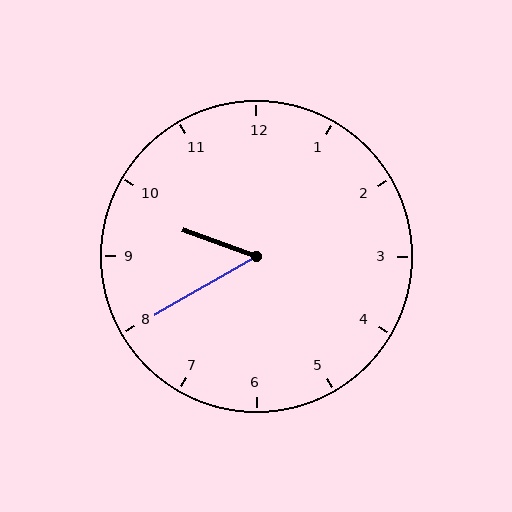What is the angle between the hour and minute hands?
Approximately 50 degrees.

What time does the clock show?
9:40.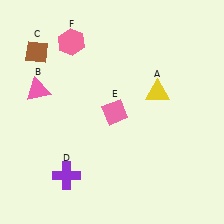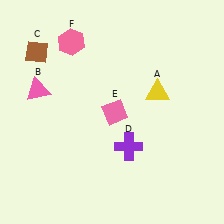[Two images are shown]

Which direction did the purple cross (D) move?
The purple cross (D) moved right.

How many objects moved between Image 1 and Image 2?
1 object moved between the two images.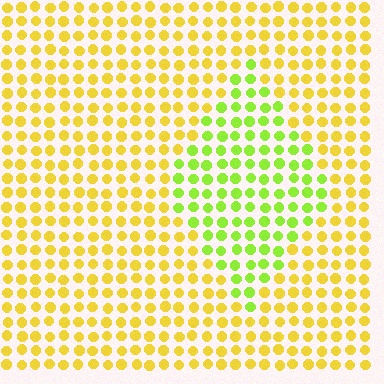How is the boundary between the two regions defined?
The boundary is defined purely by a slight shift in hue (about 41 degrees). Spacing, size, and orientation are identical on both sides.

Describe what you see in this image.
The image is filled with small yellow elements in a uniform arrangement. A diamond-shaped region is visible where the elements are tinted to a slightly different hue, forming a subtle color boundary.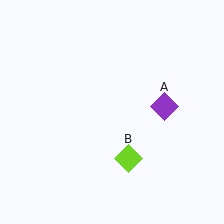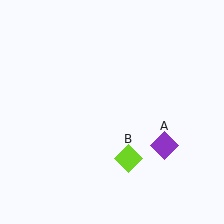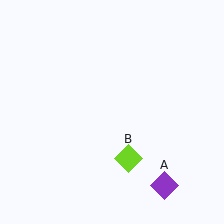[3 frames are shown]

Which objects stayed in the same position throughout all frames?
Lime diamond (object B) remained stationary.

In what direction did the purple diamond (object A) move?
The purple diamond (object A) moved down.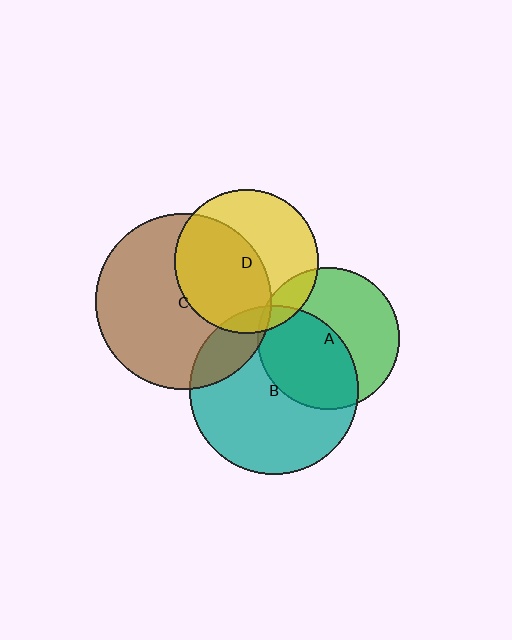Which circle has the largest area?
Circle C (brown).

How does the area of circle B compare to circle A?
Approximately 1.4 times.